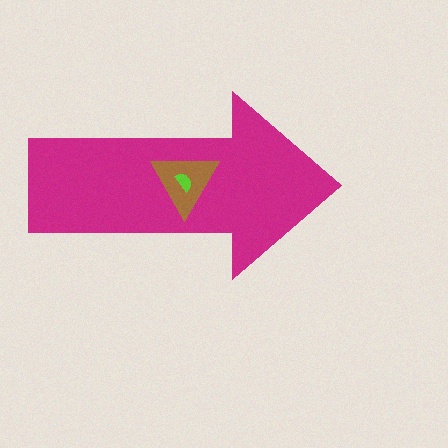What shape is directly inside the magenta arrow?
The brown triangle.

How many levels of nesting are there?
3.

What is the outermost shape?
The magenta arrow.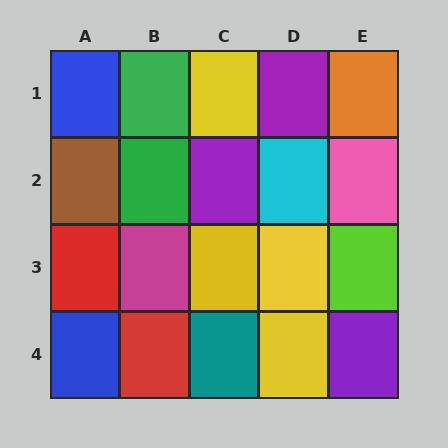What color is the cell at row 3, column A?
Red.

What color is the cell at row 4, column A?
Blue.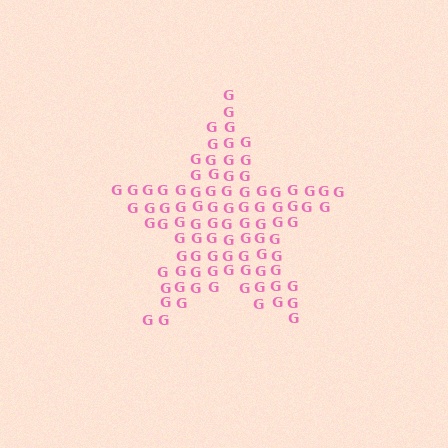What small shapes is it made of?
It is made of small letter G's.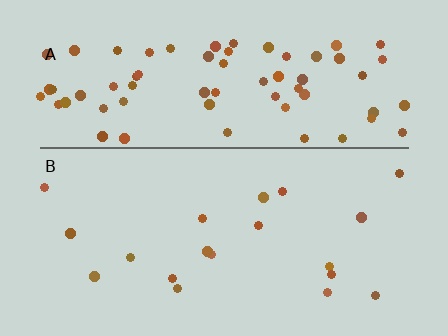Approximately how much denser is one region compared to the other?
Approximately 3.8× — region A over region B.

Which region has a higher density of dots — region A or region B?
A (the top).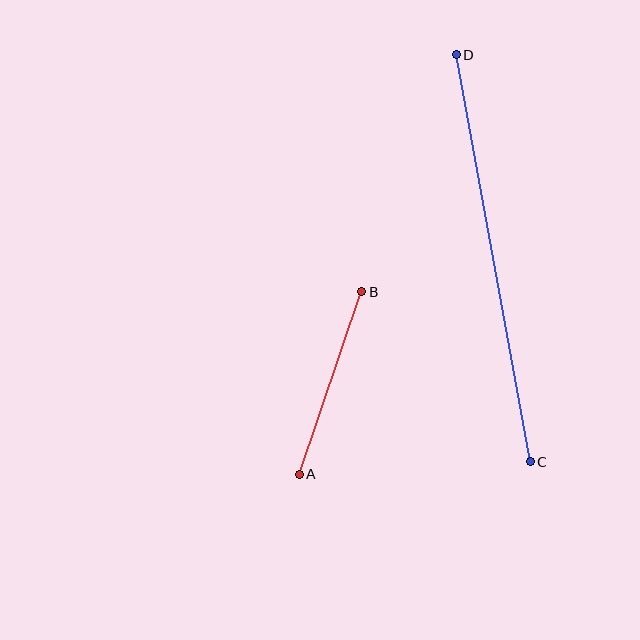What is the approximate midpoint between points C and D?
The midpoint is at approximately (493, 258) pixels.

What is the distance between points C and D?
The distance is approximately 414 pixels.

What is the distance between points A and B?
The distance is approximately 193 pixels.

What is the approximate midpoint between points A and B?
The midpoint is at approximately (330, 383) pixels.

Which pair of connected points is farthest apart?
Points C and D are farthest apart.